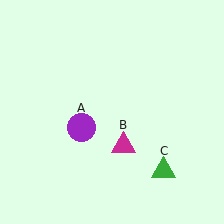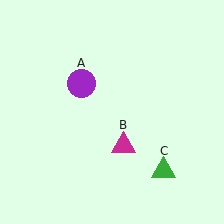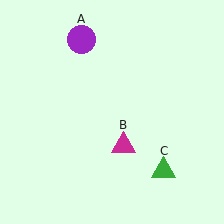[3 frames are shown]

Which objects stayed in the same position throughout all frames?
Magenta triangle (object B) and green triangle (object C) remained stationary.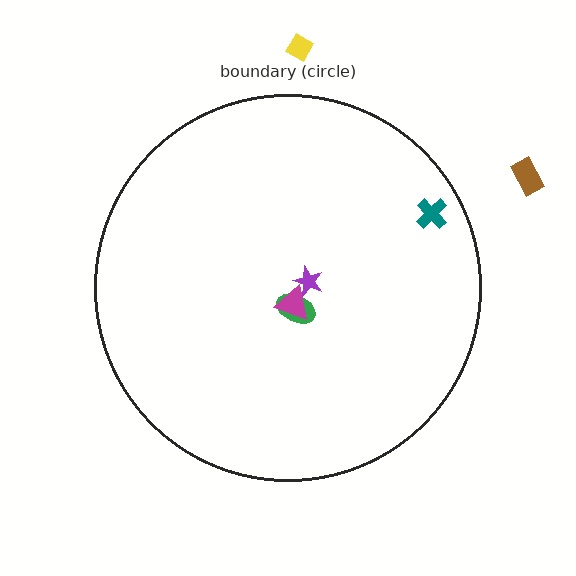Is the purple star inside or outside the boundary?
Inside.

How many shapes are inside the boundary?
4 inside, 2 outside.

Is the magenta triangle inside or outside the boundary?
Inside.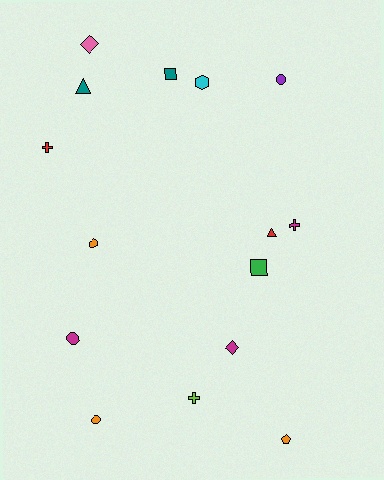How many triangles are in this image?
There are 2 triangles.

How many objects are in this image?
There are 15 objects.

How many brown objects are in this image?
There are no brown objects.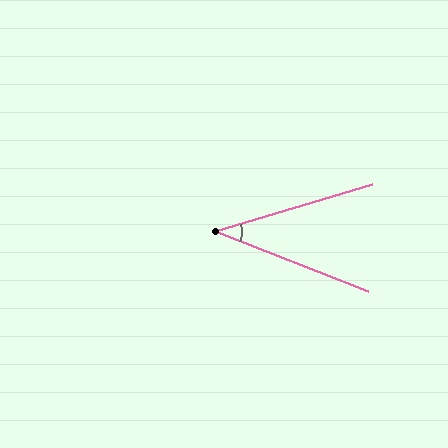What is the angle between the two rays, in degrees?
Approximately 38 degrees.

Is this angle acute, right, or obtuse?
It is acute.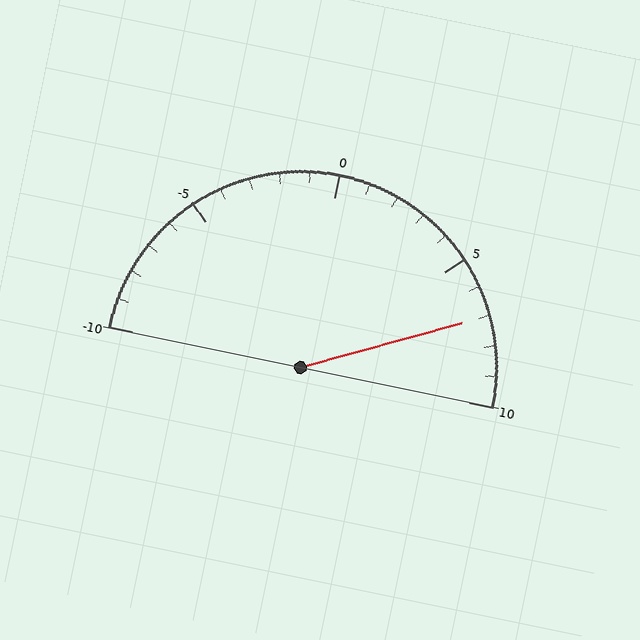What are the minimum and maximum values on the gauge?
The gauge ranges from -10 to 10.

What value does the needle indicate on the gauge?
The needle indicates approximately 7.